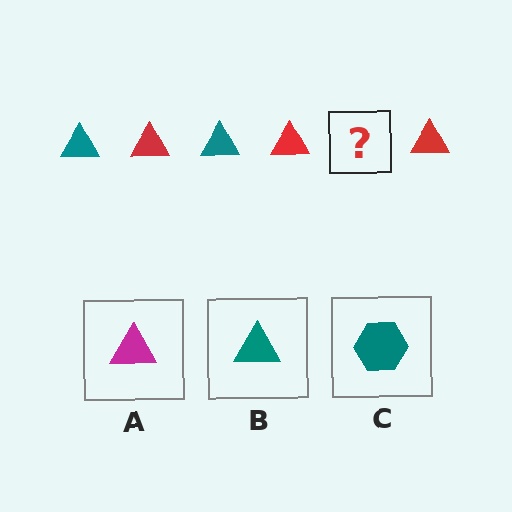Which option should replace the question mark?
Option B.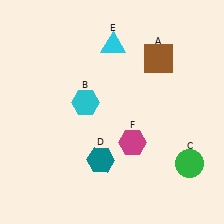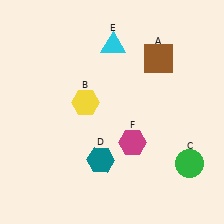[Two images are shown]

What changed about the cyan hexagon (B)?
In Image 1, B is cyan. In Image 2, it changed to yellow.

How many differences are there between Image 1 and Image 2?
There is 1 difference between the two images.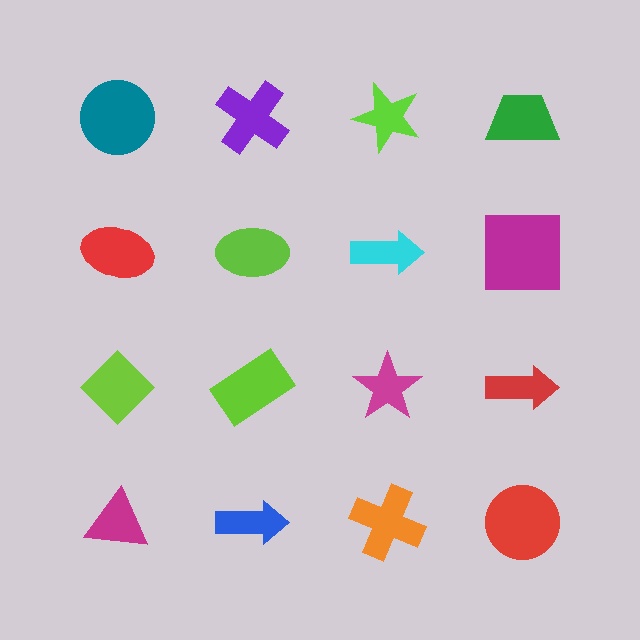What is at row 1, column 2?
A purple cross.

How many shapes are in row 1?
4 shapes.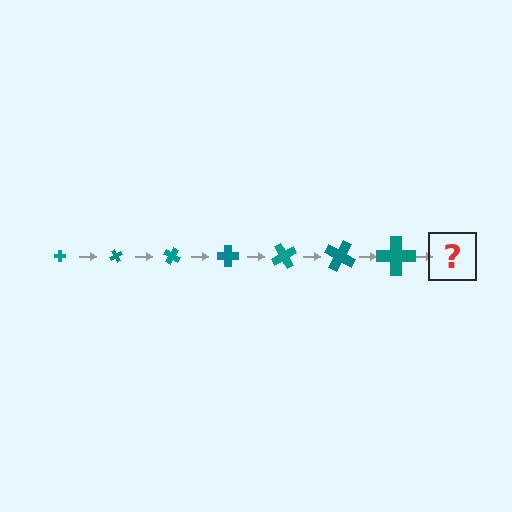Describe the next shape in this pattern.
It should be a cross, larger than the previous one and rotated 420 degrees from the start.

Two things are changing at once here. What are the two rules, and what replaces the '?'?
The two rules are that the cross grows larger each step and it rotates 60 degrees each step. The '?' should be a cross, larger than the previous one and rotated 420 degrees from the start.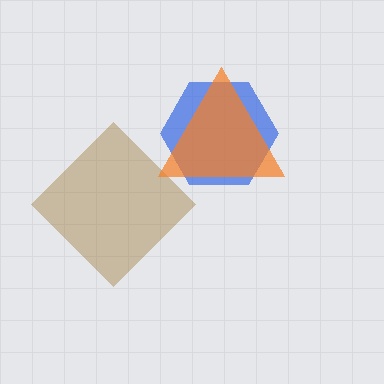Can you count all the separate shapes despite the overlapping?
Yes, there are 3 separate shapes.